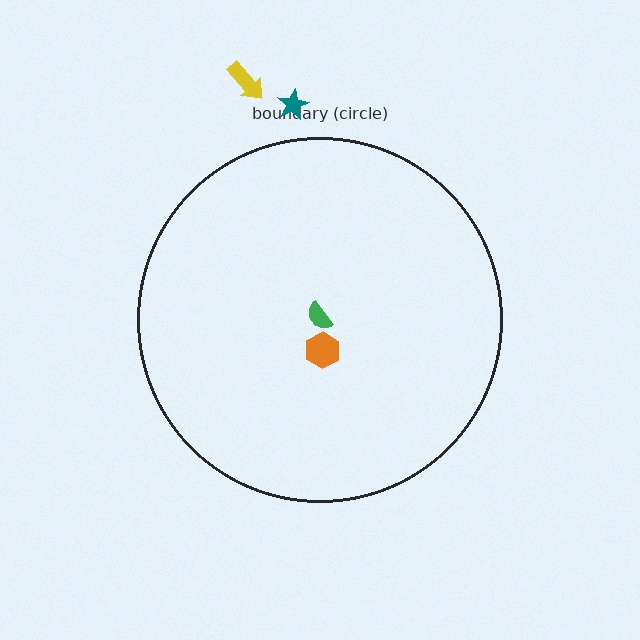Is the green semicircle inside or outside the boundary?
Inside.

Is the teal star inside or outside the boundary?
Outside.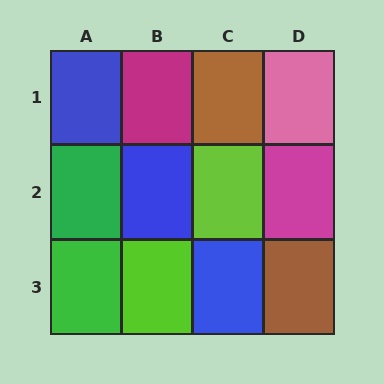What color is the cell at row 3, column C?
Blue.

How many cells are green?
2 cells are green.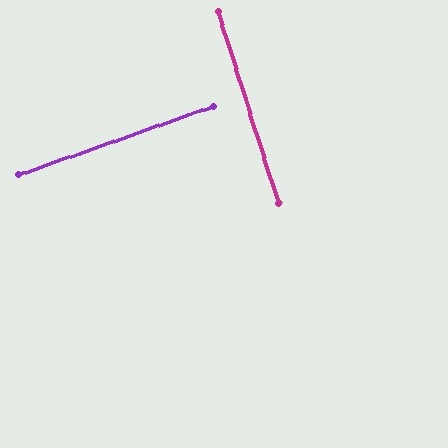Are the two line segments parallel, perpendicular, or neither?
Perpendicular — they meet at approximately 88°.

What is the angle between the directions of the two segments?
Approximately 88 degrees.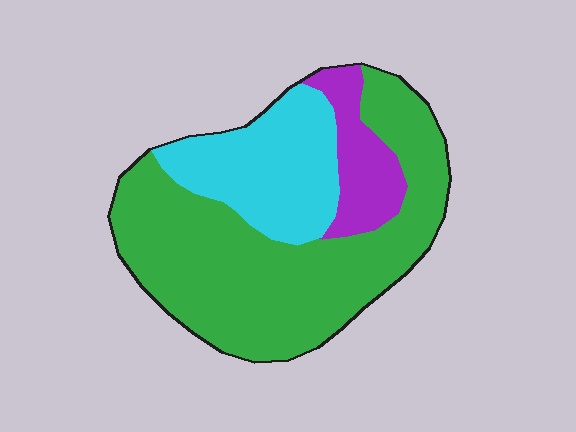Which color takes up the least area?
Purple, at roughly 10%.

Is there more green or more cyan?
Green.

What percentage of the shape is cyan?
Cyan covers around 25% of the shape.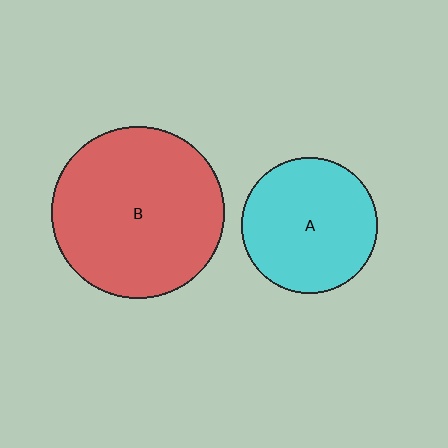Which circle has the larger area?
Circle B (red).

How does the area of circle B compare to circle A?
Approximately 1.6 times.